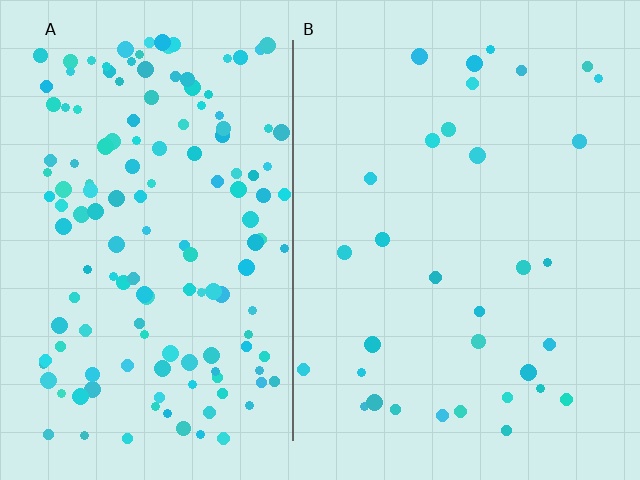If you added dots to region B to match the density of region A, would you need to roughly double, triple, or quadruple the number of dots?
Approximately quadruple.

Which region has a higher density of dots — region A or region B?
A (the left).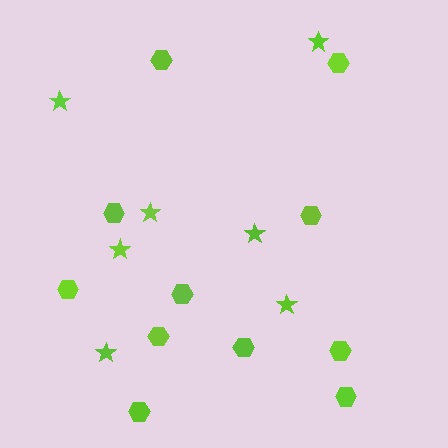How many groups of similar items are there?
There are 2 groups: one group of stars (7) and one group of hexagons (11).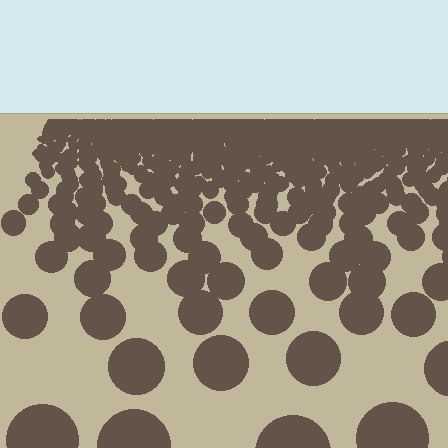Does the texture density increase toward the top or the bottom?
Density increases toward the top.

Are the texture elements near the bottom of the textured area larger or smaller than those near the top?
Larger. Near the bottom, elements are closer to the viewer and appear at a bigger on-screen size.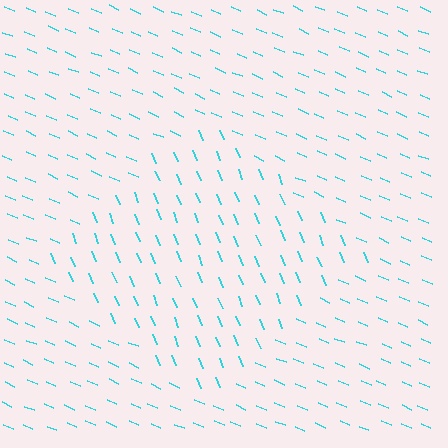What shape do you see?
I see a diamond.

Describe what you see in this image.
The image is filled with small cyan line segments. A diamond region in the image has lines oriented differently from the surrounding lines, creating a visible texture boundary.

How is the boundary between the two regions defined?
The boundary is defined purely by a change in line orientation (approximately 45 degrees difference). All lines are the same color and thickness.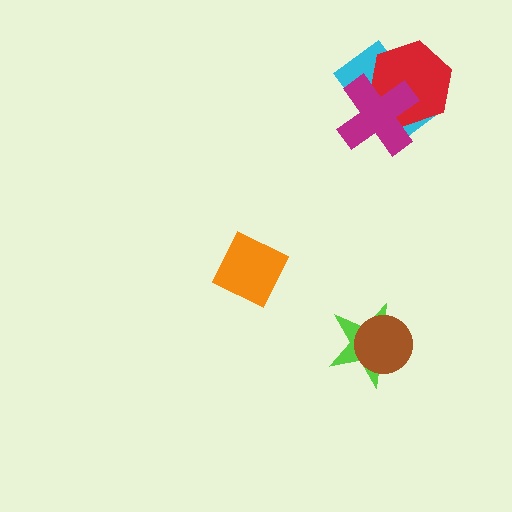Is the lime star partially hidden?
Yes, it is partially covered by another shape.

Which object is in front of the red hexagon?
The magenta cross is in front of the red hexagon.